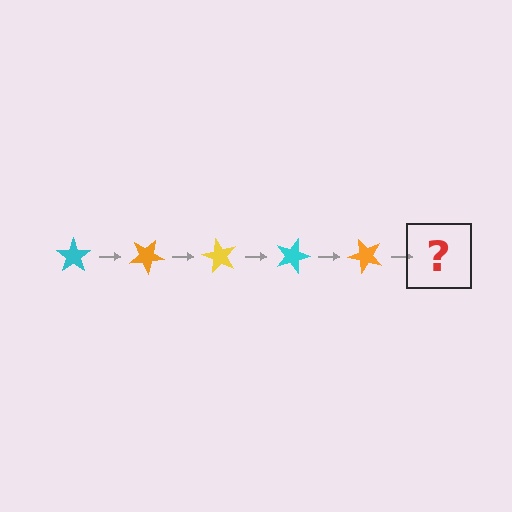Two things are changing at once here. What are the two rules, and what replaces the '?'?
The two rules are that it rotates 30 degrees each step and the color cycles through cyan, orange, and yellow. The '?' should be a yellow star, rotated 150 degrees from the start.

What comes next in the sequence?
The next element should be a yellow star, rotated 150 degrees from the start.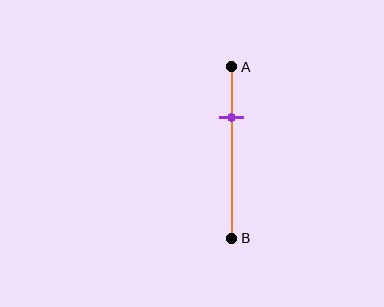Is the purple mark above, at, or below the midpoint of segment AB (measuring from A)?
The purple mark is above the midpoint of segment AB.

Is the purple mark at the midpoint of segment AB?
No, the mark is at about 30% from A, not at the 50% midpoint.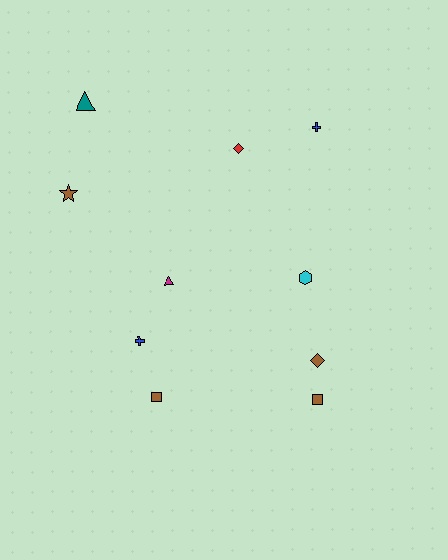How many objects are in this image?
There are 10 objects.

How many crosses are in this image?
There are 2 crosses.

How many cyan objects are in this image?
There is 1 cyan object.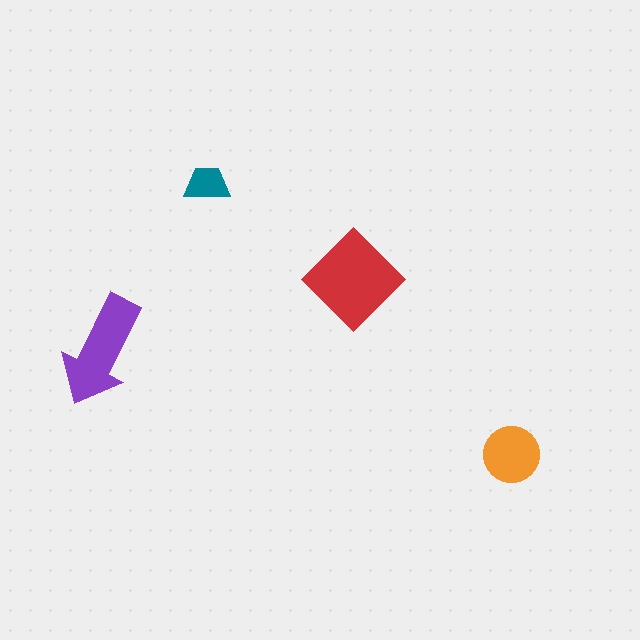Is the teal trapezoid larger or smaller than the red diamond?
Smaller.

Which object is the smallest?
The teal trapezoid.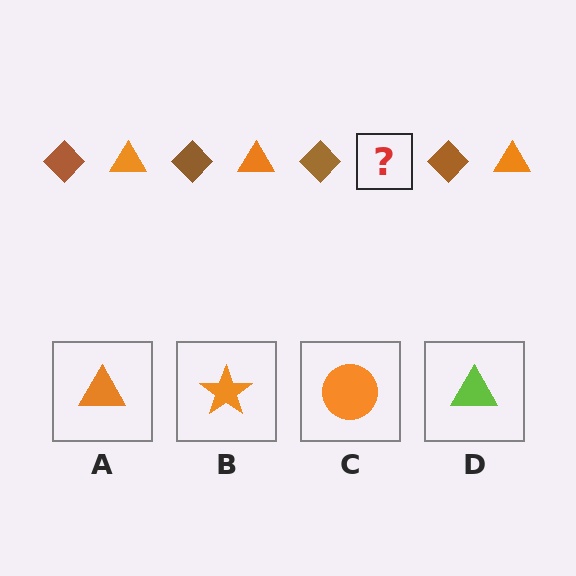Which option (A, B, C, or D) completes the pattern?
A.